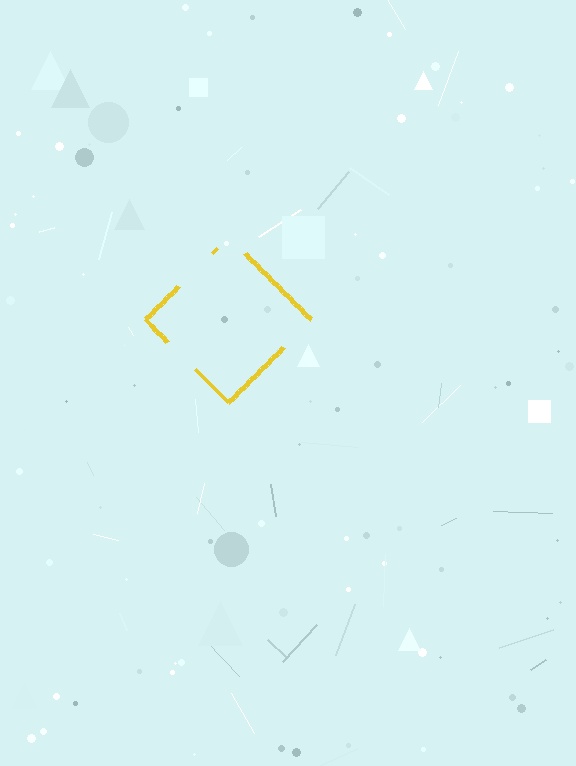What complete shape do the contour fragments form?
The contour fragments form a diamond.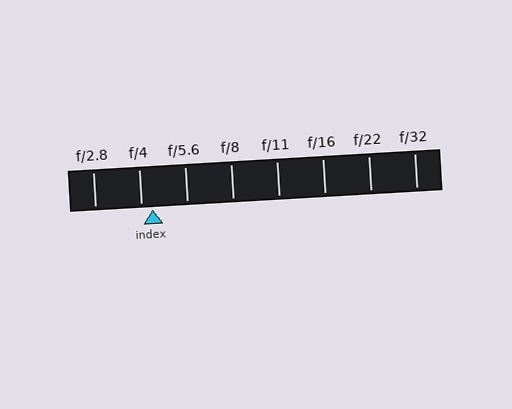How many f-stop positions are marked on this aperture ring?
There are 8 f-stop positions marked.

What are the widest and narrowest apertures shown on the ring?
The widest aperture shown is f/2.8 and the narrowest is f/32.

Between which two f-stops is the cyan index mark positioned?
The index mark is between f/4 and f/5.6.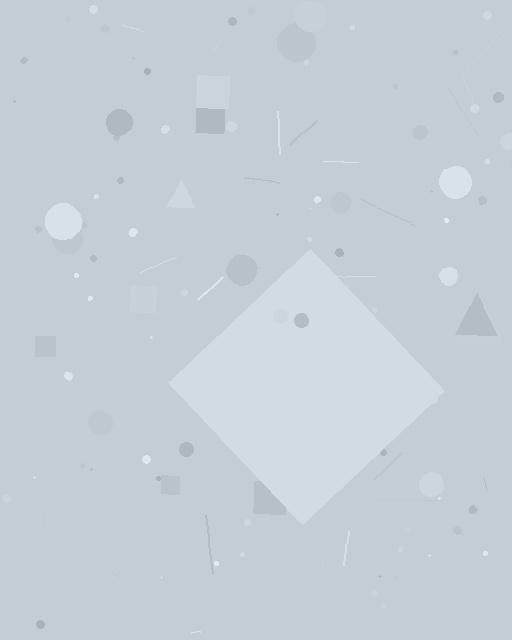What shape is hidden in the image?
A diamond is hidden in the image.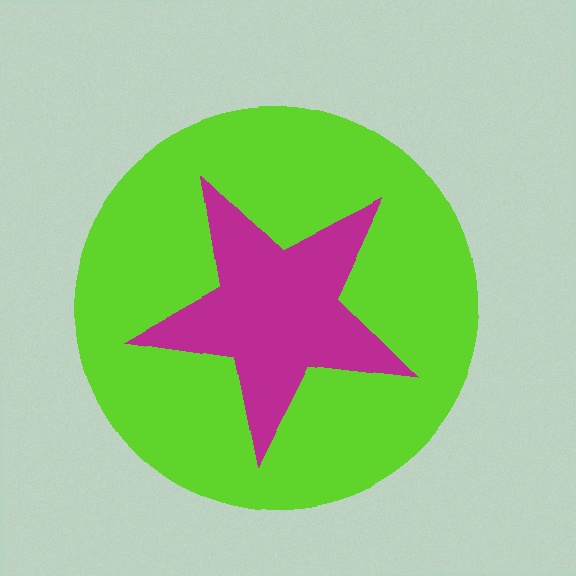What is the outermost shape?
The lime circle.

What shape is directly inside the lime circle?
The magenta star.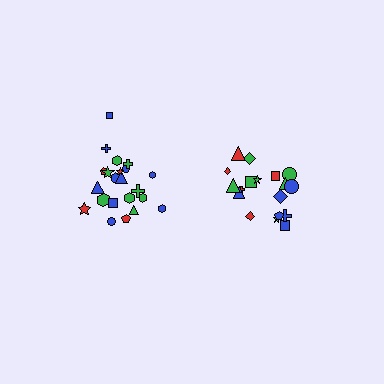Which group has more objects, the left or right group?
The left group.